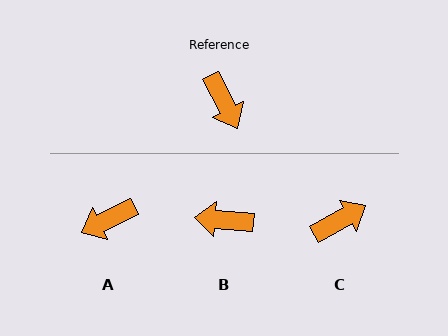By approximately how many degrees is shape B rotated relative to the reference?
Approximately 121 degrees clockwise.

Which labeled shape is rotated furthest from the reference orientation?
B, about 121 degrees away.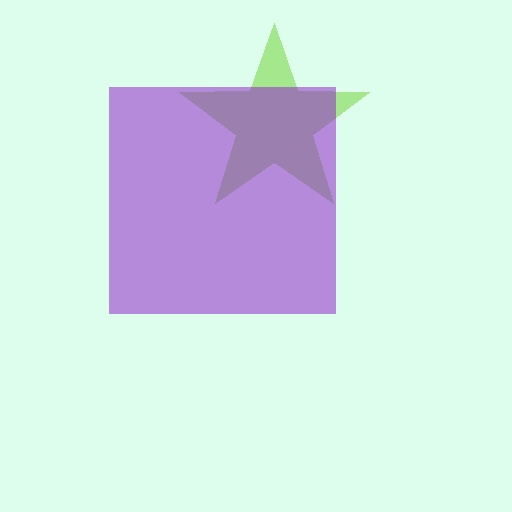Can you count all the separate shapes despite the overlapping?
Yes, there are 2 separate shapes.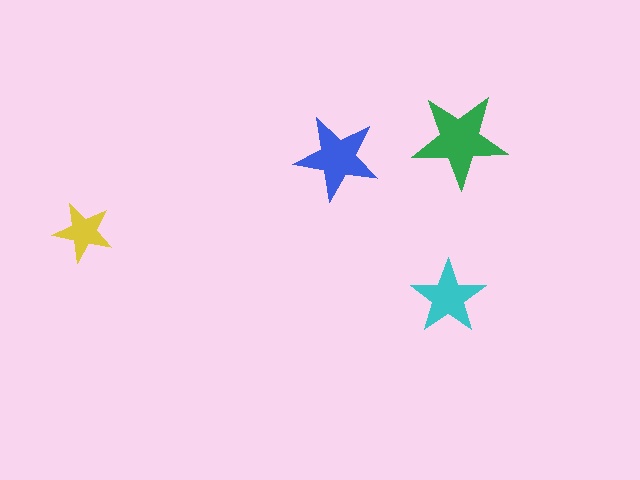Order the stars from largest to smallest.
the green one, the blue one, the cyan one, the yellow one.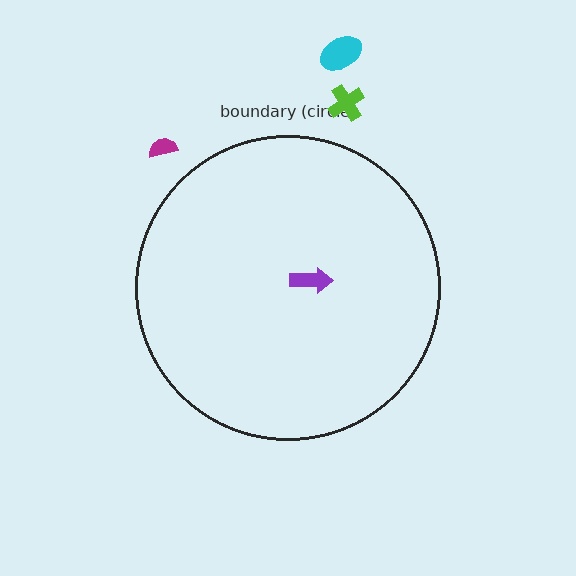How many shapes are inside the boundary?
1 inside, 3 outside.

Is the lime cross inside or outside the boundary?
Outside.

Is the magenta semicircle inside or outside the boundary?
Outside.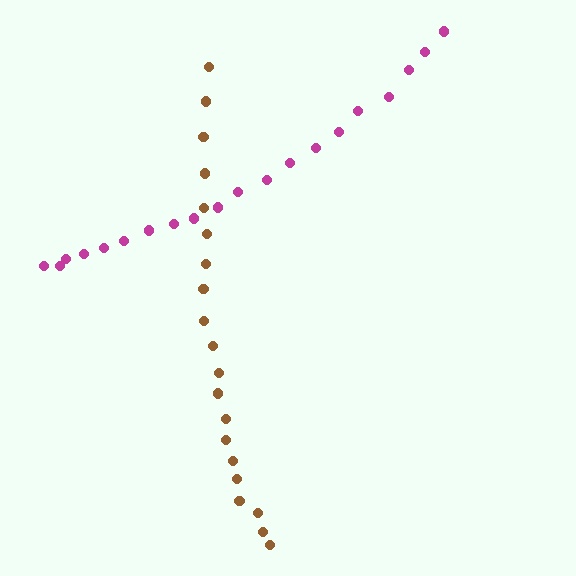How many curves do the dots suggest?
There are 2 distinct paths.